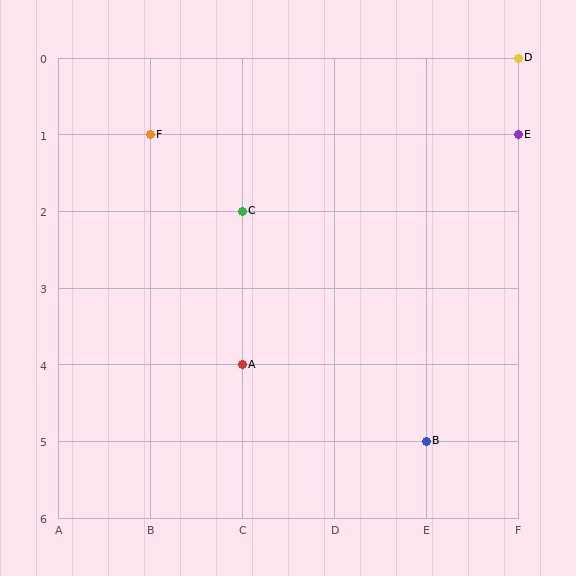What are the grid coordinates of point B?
Point B is at grid coordinates (E, 5).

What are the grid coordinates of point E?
Point E is at grid coordinates (F, 1).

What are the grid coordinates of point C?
Point C is at grid coordinates (C, 2).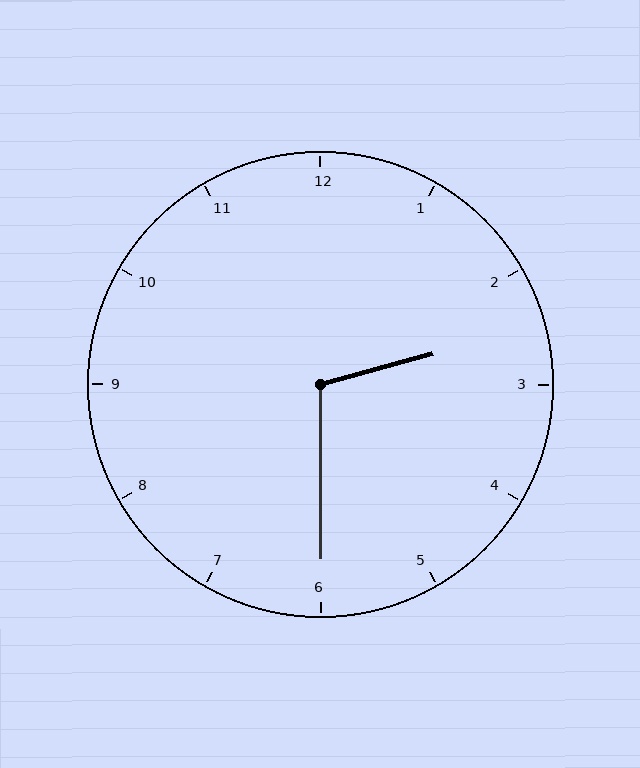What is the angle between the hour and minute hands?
Approximately 105 degrees.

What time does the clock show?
2:30.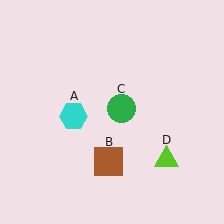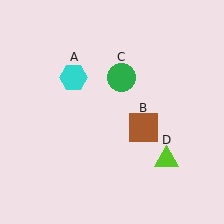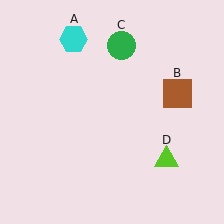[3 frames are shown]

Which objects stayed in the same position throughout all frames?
Lime triangle (object D) remained stationary.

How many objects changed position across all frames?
3 objects changed position: cyan hexagon (object A), brown square (object B), green circle (object C).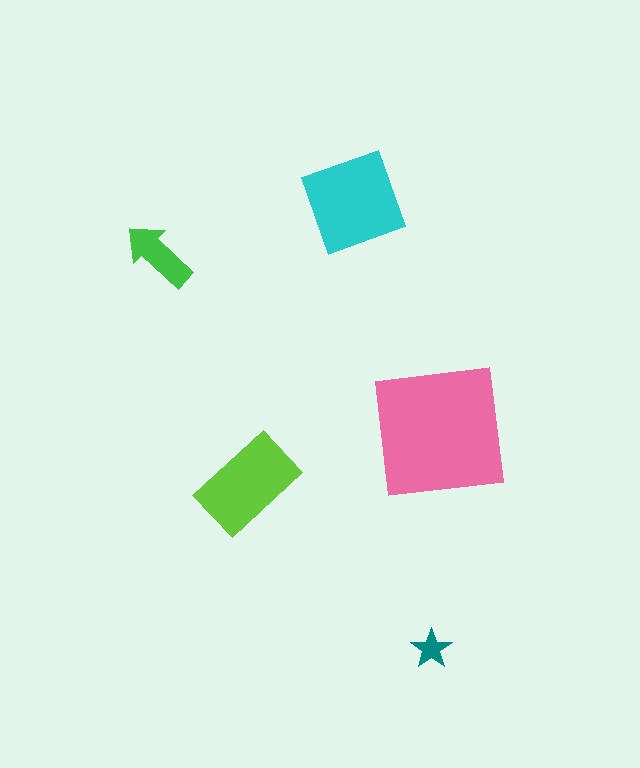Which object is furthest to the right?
The pink square is rightmost.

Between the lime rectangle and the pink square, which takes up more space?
The pink square.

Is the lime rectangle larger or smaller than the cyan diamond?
Smaller.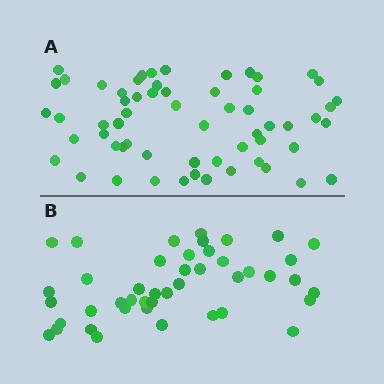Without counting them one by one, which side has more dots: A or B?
Region A (the top region) has more dots.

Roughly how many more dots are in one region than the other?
Region A has approximately 15 more dots than region B.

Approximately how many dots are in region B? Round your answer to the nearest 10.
About 40 dots. (The exact count is 44, which rounds to 40.)